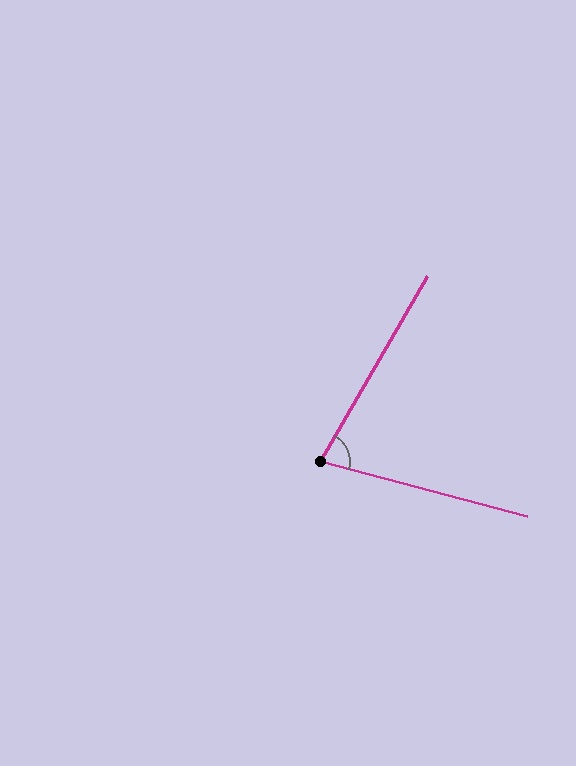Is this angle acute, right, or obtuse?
It is acute.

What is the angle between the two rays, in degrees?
Approximately 75 degrees.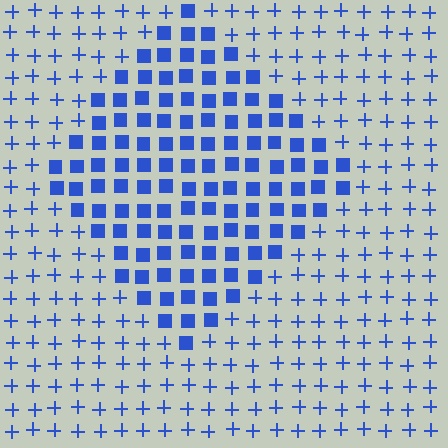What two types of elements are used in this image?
The image uses squares inside the diamond region and plus signs outside it.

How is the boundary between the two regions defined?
The boundary is defined by a change in element shape: squares inside vs. plus signs outside. All elements share the same color and spacing.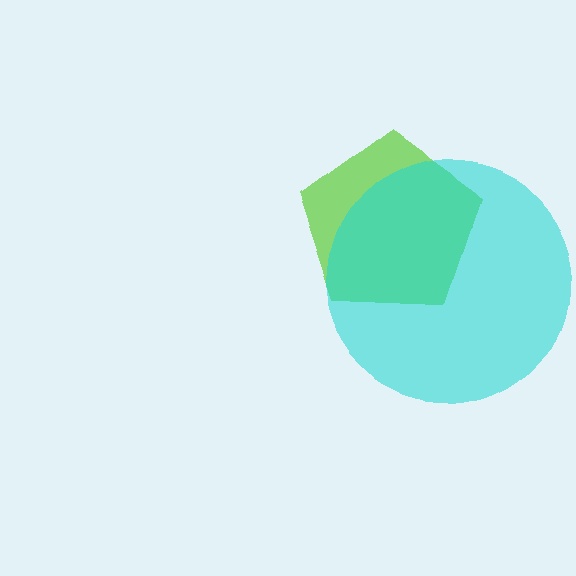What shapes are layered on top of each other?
The layered shapes are: a lime pentagon, a cyan circle.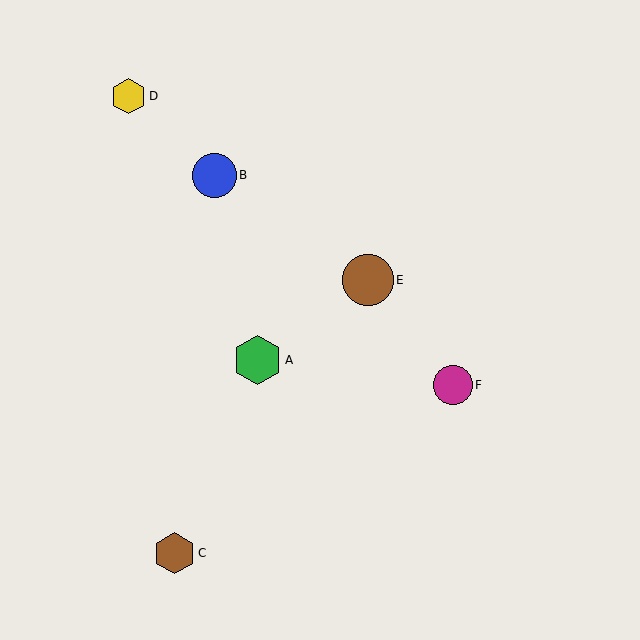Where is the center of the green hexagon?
The center of the green hexagon is at (257, 360).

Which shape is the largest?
The brown circle (labeled E) is the largest.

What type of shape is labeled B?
Shape B is a blue circle.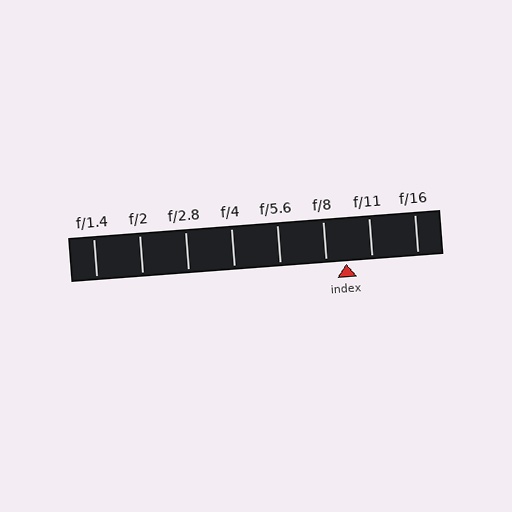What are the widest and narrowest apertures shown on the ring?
The widest aperture shown is f/1.4 and the narrowest is f/16.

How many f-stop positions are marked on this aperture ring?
There are 8 f-stop positions marked.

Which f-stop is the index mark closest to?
The index mark is closest to f/8.